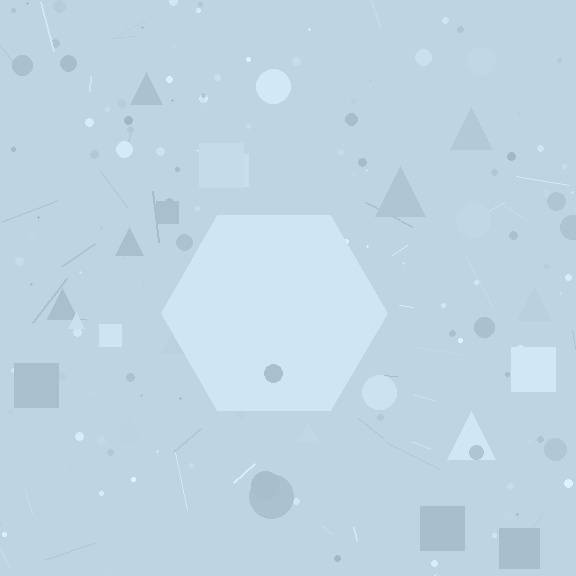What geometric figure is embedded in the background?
A hexagon is embedded in the background.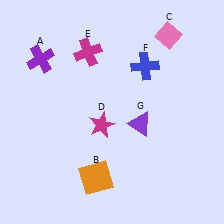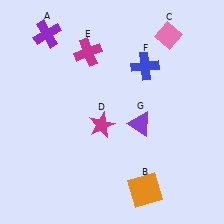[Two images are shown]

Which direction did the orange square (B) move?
The orange square (B) moved right.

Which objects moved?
The objects that moved are: the purple cross (A), the orange square (B).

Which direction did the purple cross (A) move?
The purple cross (A) moved up.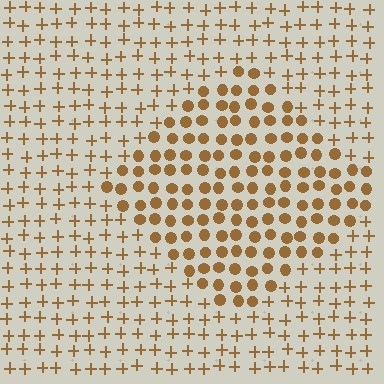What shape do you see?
I see a diamond.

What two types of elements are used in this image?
The image uses circles inside the diamond region and plus signs outside it.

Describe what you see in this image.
The image is filled with small brown elements arranged in a uniform grid. A diamond-shaped region contains circles, while the surrounding area contains plus signs. The boundary is defined purely by the change in element shape.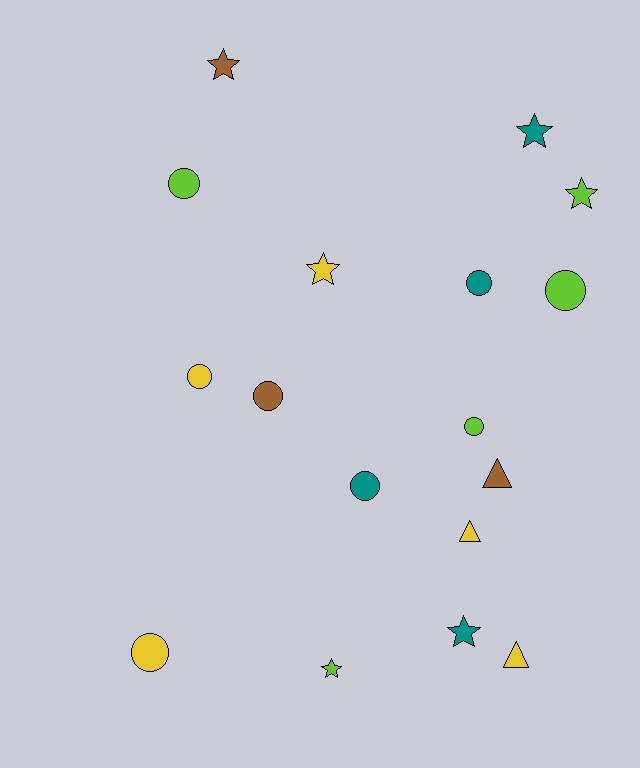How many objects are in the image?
There are 17 objects.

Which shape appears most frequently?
Circle, with 8 objects.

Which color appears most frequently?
Lime, with 5 objects.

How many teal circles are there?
There are 2 teal circles.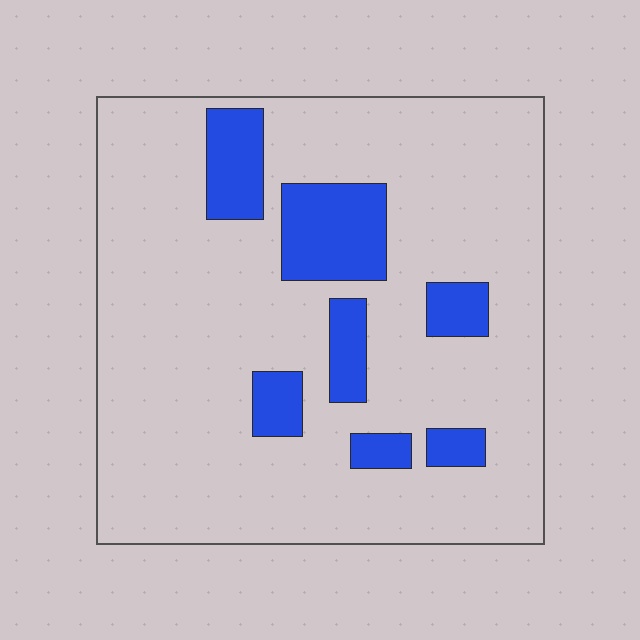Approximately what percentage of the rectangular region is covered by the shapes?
Approximately 15%.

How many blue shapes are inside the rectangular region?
7.